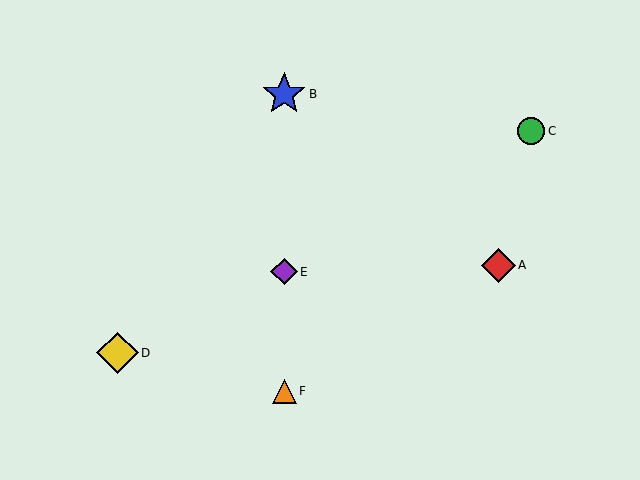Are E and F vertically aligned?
Yes, both are at x≈284.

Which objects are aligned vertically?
Objects B, E, F are aligned vertically.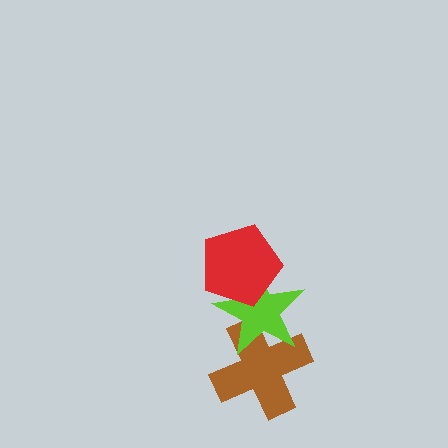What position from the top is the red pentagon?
The red pentagon is 1st from the top.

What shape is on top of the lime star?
The red pentagon is on top of the lime star.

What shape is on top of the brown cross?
The lime star is on top of the brown cross.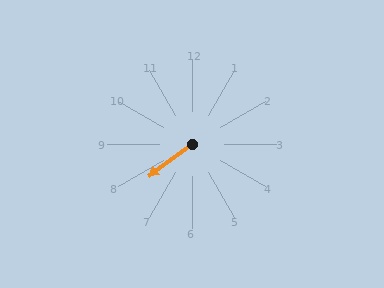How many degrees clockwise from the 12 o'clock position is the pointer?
Approximately 233 degrees.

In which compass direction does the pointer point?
Southwest.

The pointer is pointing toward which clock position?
Roughly 8 o'clock.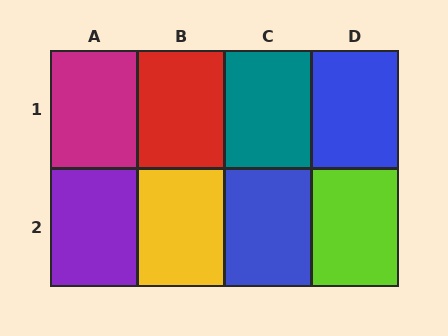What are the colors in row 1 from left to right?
Magenta, red, teal, blue.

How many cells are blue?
2 cells are blue.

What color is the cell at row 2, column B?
Yellow.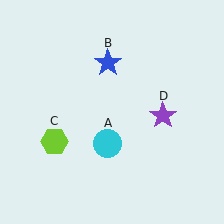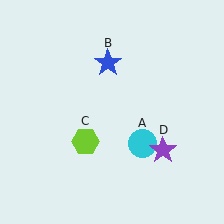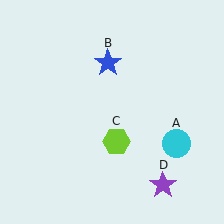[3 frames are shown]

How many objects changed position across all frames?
3 objects changed position: cyan circle (object A), lime hexagon (object C), purple star (object D).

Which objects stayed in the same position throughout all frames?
Blue star (object B) remained stationary.